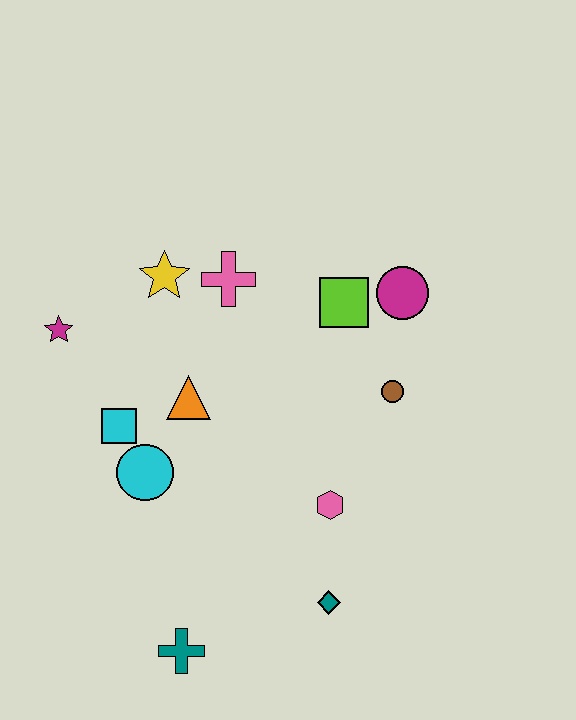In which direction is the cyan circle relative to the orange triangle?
The cyan circle is below the orange triangle.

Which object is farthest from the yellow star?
The teal cross is farthest from the yellow star.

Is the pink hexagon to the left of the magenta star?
No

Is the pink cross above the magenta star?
Yes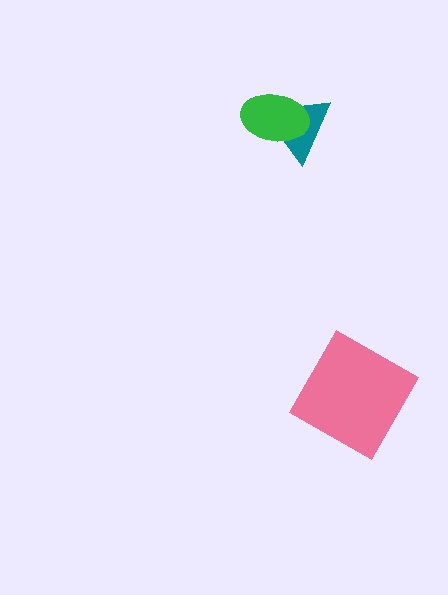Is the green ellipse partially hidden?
No, no other shape covers it.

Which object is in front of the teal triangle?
The green ellipse is in front of the teal triangle.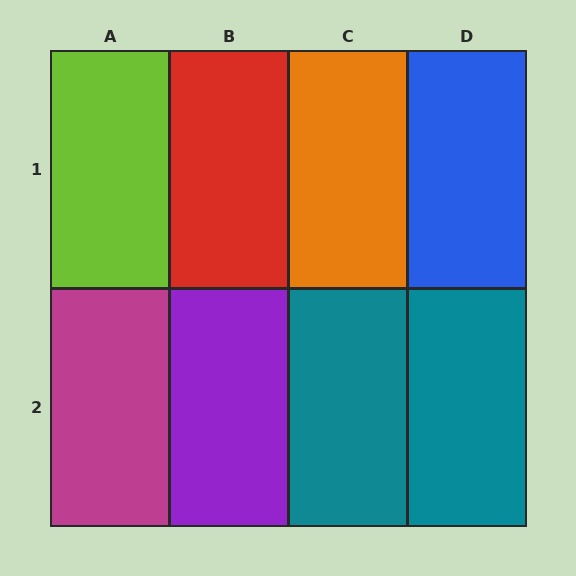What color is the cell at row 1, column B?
Red.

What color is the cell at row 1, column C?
Orange.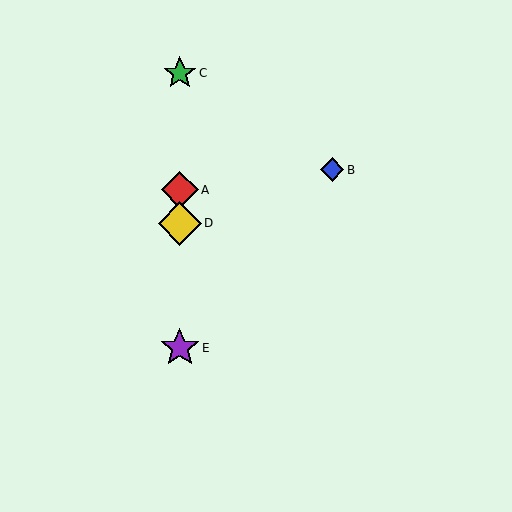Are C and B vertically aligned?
No, C is at x≈180 and B is at x≈332.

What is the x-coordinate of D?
Object D is at x≈180.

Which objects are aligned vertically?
Objects A, C, D, E are aligned vertically.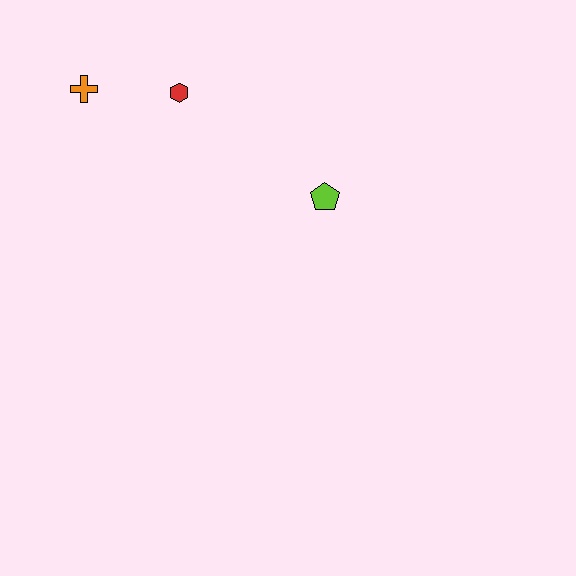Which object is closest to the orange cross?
The red hexagon is closest to the orange cross.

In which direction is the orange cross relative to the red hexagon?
The orange cross is to the left of the red hexagon.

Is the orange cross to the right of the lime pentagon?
No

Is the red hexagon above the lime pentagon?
Yes